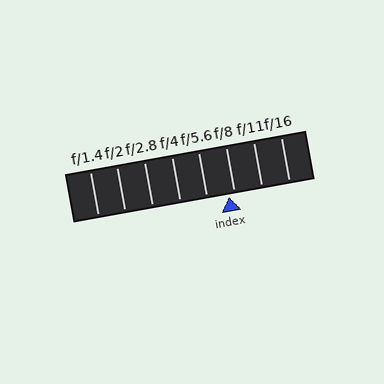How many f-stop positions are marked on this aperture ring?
There are 8 f-stop positions marked.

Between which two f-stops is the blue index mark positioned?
The index mark is between f/5.6 and f/8.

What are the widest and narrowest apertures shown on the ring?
The widest aperture shown is f/1.4 and the narrowest is f/16.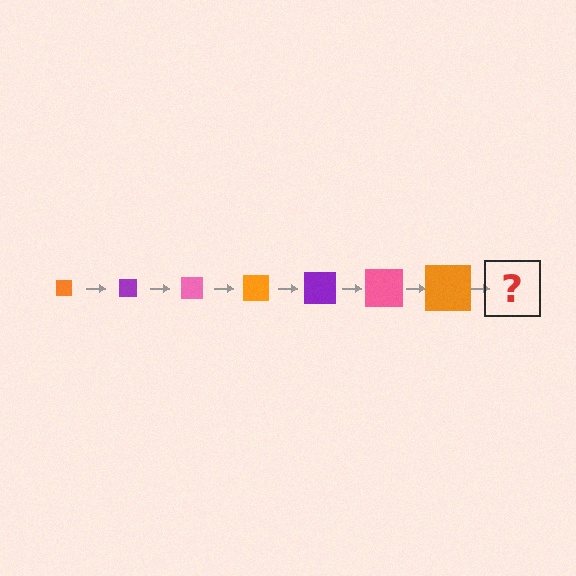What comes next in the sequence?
The next element should be a purple square, larger than the previous one.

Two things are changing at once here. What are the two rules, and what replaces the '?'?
The two rules are that the square grows larger each step and the color cycles through orange, purple, and pink. The '?' should be a purple square, larger than the previous one.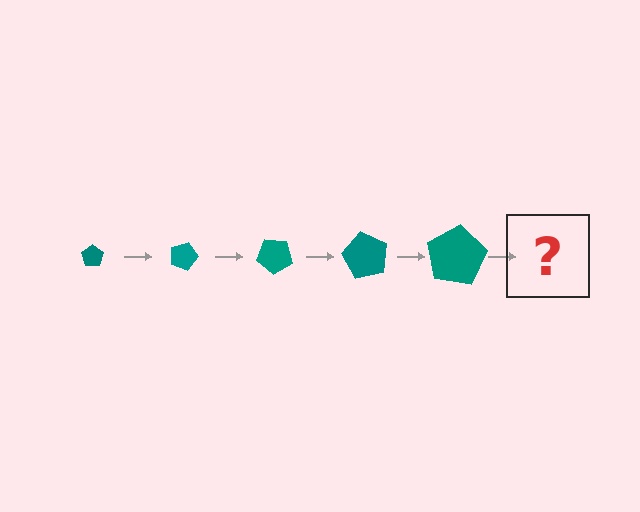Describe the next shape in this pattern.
It should be a pentagon, larger than the previous one and rotated 100 degrees from the start.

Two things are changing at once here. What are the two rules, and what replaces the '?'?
The two rules are that the pentagon grows larger each step and it rotates 20 degrees each step. The '?' should be a pentagon, larger than the previous one and rotated 100 degrees from the start.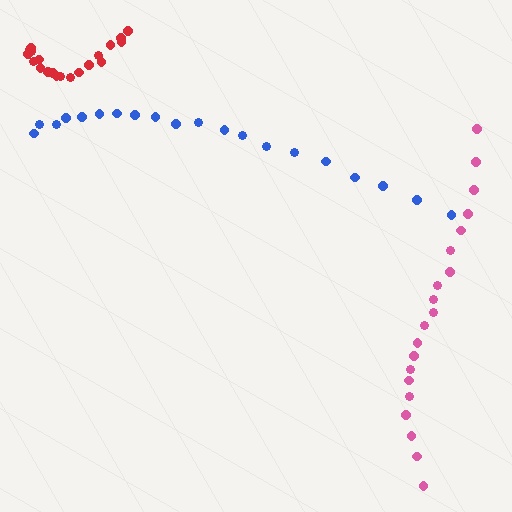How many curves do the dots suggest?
There are 3 distinct paths.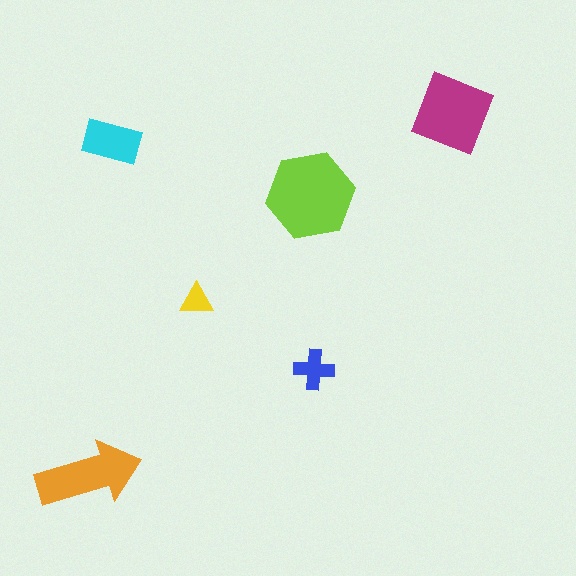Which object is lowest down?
The orange arrow is bottommost.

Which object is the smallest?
The yellow triangle.